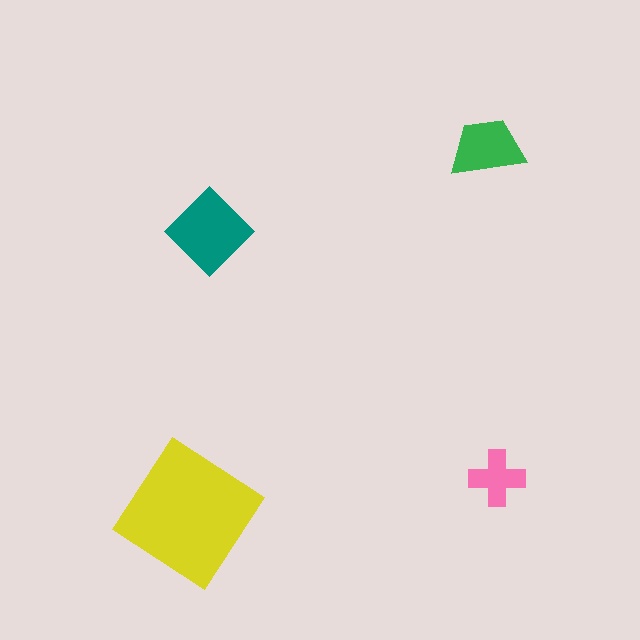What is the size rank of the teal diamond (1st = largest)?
2nd.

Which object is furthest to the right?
The pink cross is rightmost.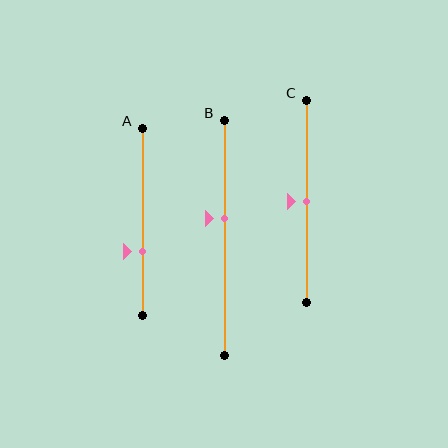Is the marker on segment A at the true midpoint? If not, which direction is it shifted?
No, the marker on segment A is shifted downward by about 16% of the segment length.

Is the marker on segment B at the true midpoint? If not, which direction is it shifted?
No, the marker on segment B is shifted upward by about 8% of the segment length.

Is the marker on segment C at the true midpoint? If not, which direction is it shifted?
Yes, the marker on segment C is at the true midpoint.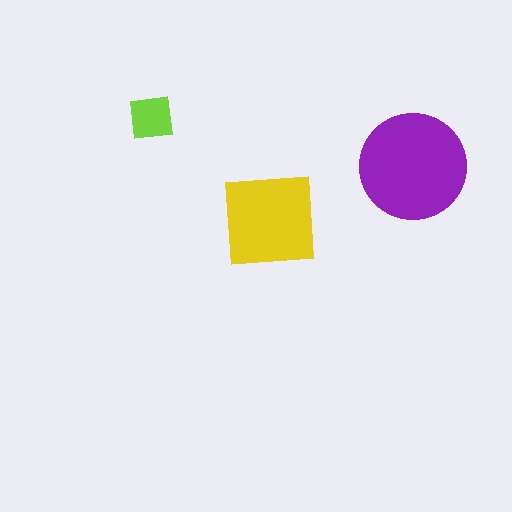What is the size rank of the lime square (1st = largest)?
3rd.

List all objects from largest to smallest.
The purple circle, the yellow square, the lime square.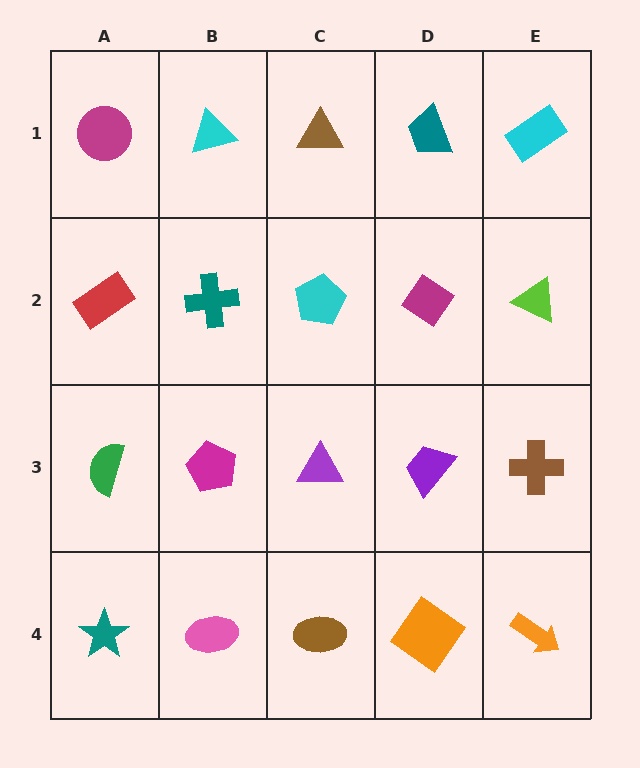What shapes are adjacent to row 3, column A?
A red rectangle (row 2, column A), a teal star (row 4, column A), a magenta pentagon (row 3, column B).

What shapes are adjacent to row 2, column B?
A cyan triangle (row 1, column B), a magenta pentagon (row 3, column B), a red rectangle (row 2, column A), a cyan pentagon (row 2, column C).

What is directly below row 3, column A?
A teal star.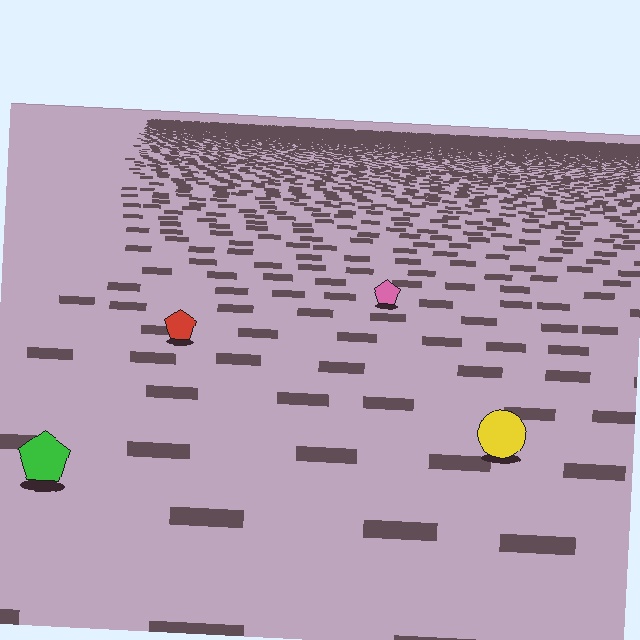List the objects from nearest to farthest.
From nearest to farthest: the green pentagon, the yellow circle, the red pentagon, the pink pentagon.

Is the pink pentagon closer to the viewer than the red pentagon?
No. The red pentagon is closer — you can tell from the texture gradient: the ground texture is coarser near it.